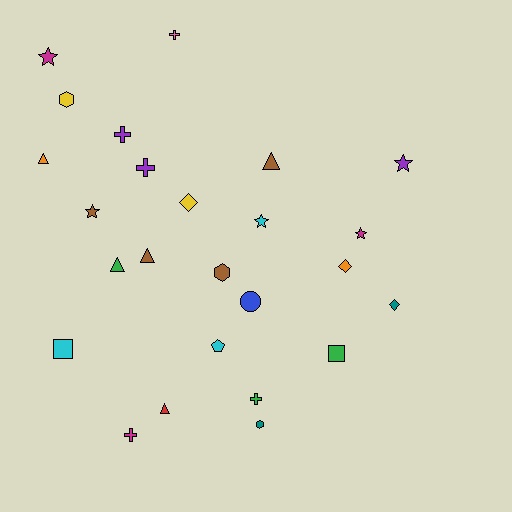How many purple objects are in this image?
There are 3 purple objects.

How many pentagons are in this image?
There is 1 pentagon.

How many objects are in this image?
There are 25 objects.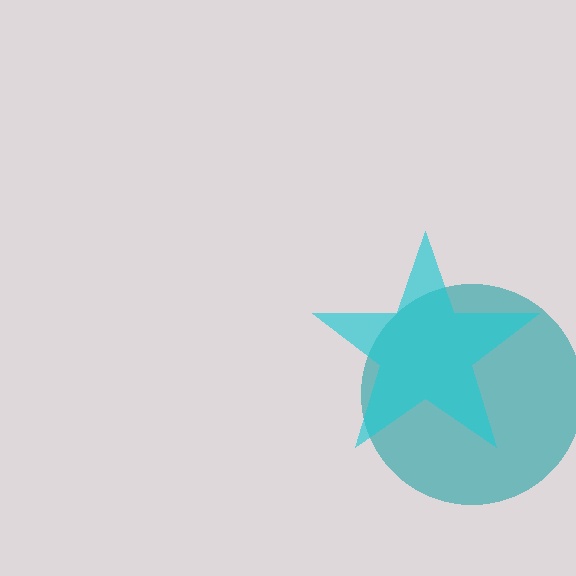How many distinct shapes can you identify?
There are 2 distinct shapes: a teal circle, a cyan star.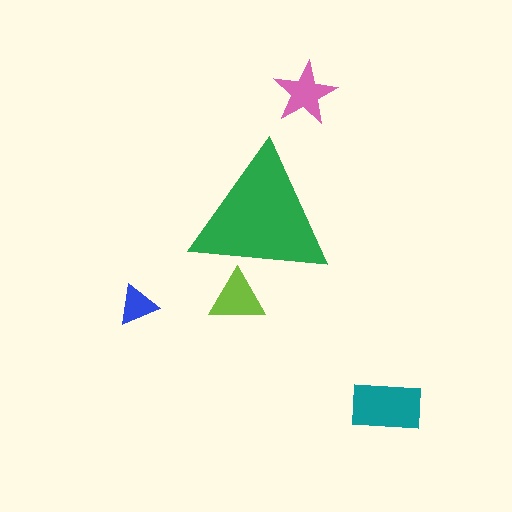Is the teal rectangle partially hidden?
No, the teal rectangle is fully visible.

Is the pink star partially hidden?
No, the pink star is fully visible.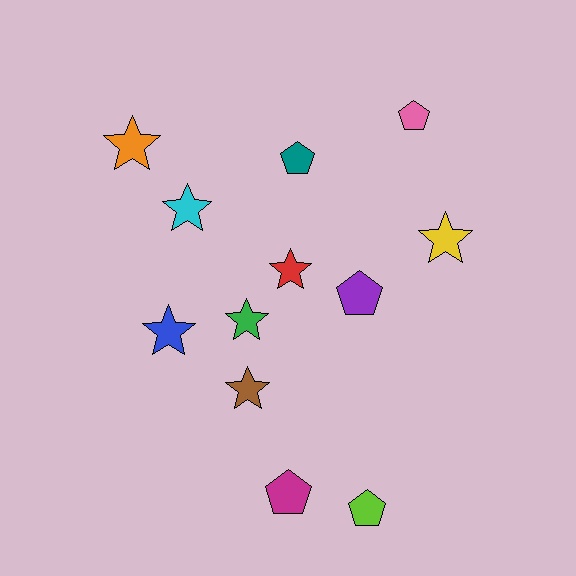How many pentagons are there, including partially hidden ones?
There are 5 pentagons.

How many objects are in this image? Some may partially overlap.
There are 12 objects.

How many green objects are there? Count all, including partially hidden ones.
There is 1 green object.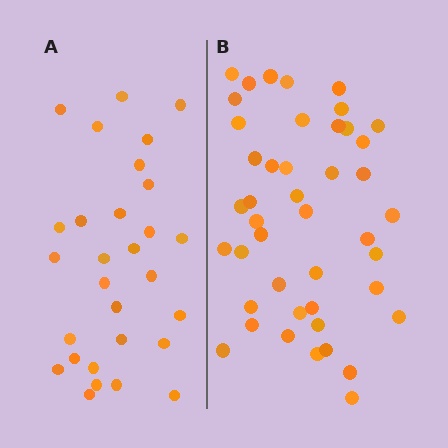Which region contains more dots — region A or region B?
Region B (the right region) has more dots.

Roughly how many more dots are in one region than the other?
Region B has approximately 15 more dots than region A.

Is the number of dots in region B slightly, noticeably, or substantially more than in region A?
Region B has substantially more. The ratio is roughly 1.5 to 1.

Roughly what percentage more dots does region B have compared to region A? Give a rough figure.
About 50% more.